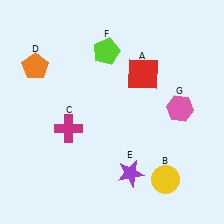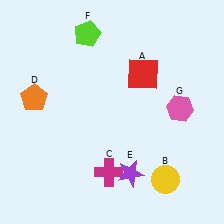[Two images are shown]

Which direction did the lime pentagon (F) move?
The lime pentagon (F) moved left.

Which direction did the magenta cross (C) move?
The magenta cross (C) moved down.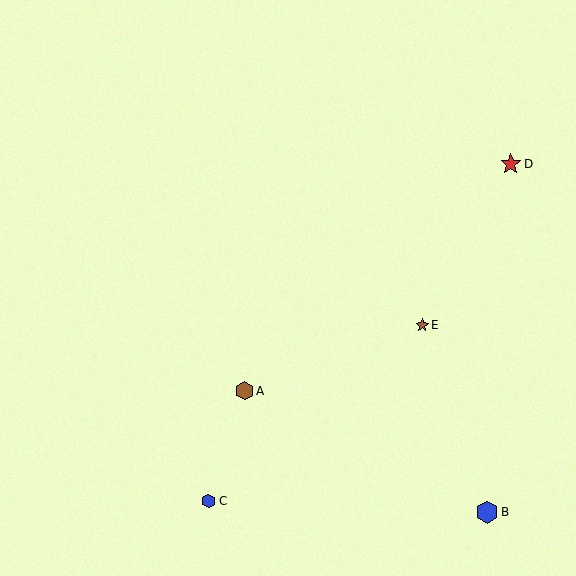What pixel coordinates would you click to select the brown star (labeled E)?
Click at (422, 325) to select the brown star E.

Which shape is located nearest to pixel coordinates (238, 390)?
The brown hexagon (labeled A) at (244, 391) is nearest to that location.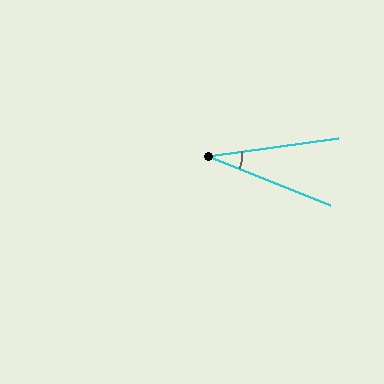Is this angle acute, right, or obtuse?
It is acute.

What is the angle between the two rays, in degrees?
Approximately 30 degrees.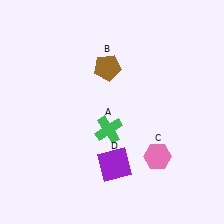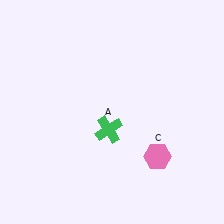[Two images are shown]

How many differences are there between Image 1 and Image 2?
There are 2 differences between the two images.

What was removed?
The brown pentagon (B), the purple square (D) were removed in Image 2.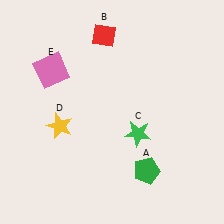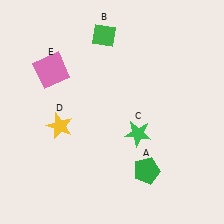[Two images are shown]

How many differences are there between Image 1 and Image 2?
There is 1 difference between the two images.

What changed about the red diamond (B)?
In Image 1, B is red. In Image 2, it changed to green.